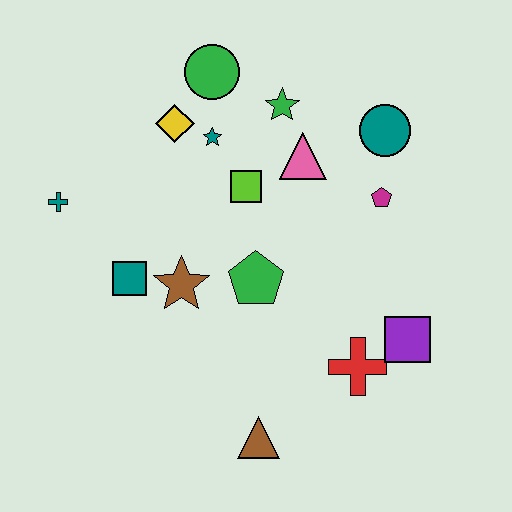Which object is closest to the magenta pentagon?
The teal circle is closest to the magenta pentagon.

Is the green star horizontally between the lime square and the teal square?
No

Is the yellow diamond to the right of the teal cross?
Yes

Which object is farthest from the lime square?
The brown triangle is farthest from the lime square.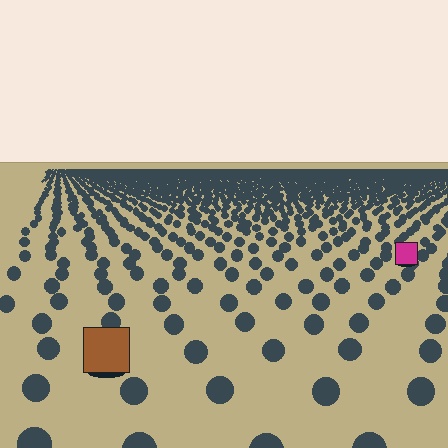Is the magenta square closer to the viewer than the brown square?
No. The brown square is closer — you can tell from the texture gradient: the ground texture is coarser near it.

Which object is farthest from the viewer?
The magenta square is farthest from the viewer. It appears smaller and the ground texture around it is denser.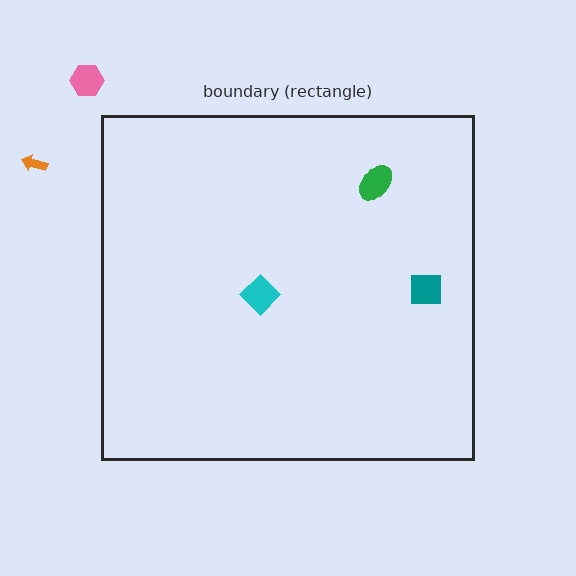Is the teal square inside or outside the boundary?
Inside.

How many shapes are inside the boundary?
3 inside, 2 outside.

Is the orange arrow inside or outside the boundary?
Outside.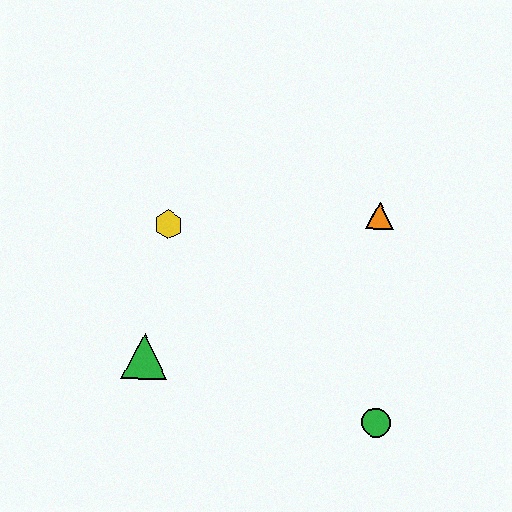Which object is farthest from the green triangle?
The orange triangle is farthest from the green triangle.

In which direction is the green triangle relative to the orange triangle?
The green triangle is to the left of the orange triangle.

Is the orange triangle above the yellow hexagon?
Yes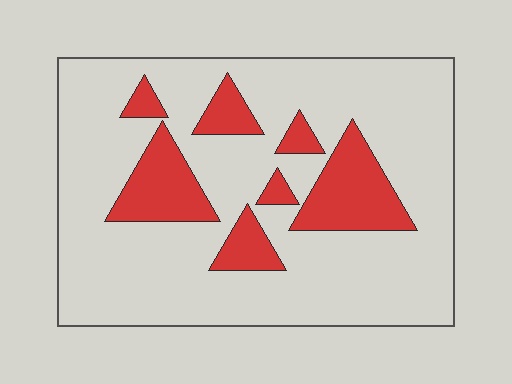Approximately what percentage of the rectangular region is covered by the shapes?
Approximately 20%.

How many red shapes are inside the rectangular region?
7.